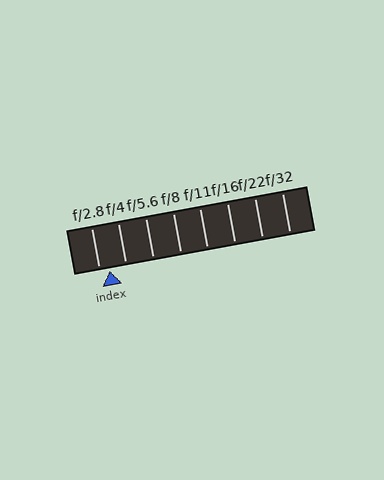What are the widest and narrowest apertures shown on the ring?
The widest aperture shown is f/2.8 and the narrowest is f/32.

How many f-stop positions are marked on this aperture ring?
There are 8 f-stop positions marked.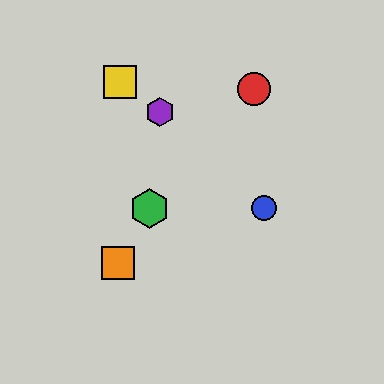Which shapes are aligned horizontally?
The blue circle, the green hexagon are aligned horizontally.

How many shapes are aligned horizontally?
2 shapes (the blue circle, the green hexagon) are aligned horizontally.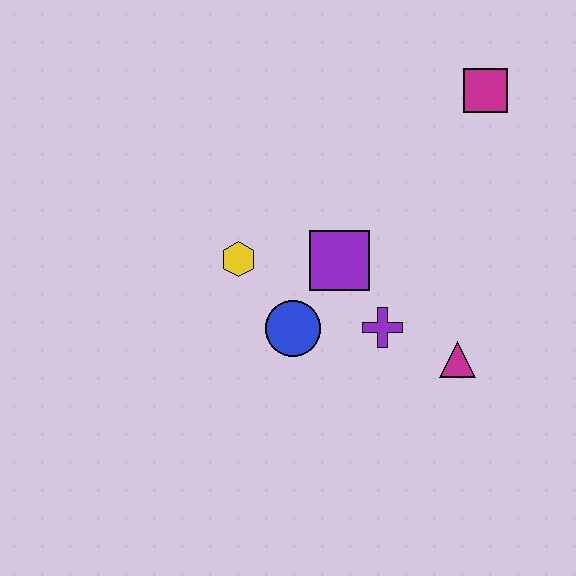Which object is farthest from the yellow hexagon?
The magenta square is farthest from the yellow hexagon.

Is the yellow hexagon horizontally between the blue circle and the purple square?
No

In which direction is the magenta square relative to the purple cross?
The magenta square is above the purple cross.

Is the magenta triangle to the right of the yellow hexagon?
Yes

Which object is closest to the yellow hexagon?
The blue circle is closest to the yellow hexagon.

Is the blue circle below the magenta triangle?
No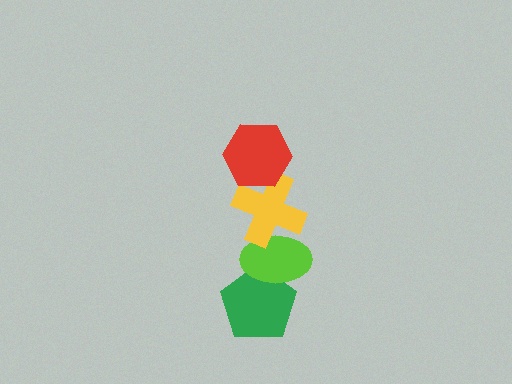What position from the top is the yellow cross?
The yellow cross is 2nd from the top.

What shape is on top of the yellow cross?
The red hexagon is on top of the yellow cross.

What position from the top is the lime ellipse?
The lime ellipse is 3rd from the top.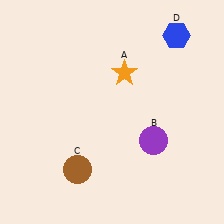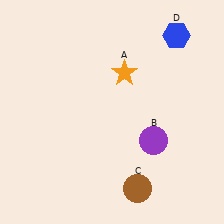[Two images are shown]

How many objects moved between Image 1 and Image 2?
1 object moved between the two images.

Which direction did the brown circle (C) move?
The brown circle (C) moved right.